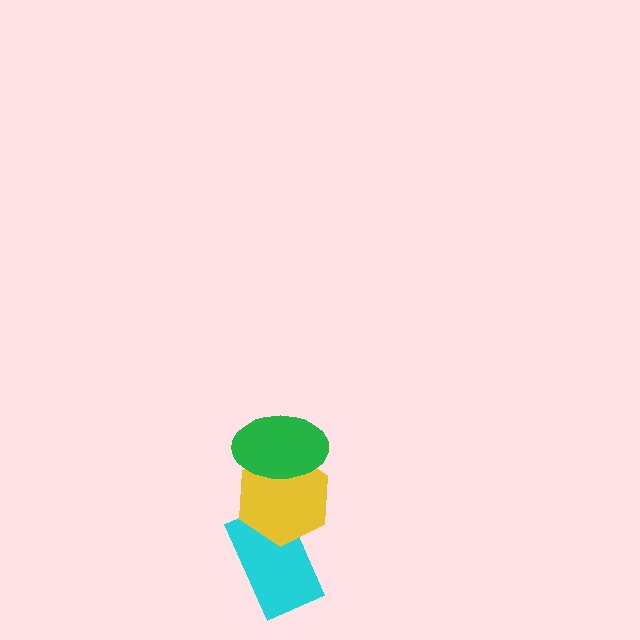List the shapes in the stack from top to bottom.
From top to bottom: the green ellipse, the yellow hexagon, the cyan rectangle.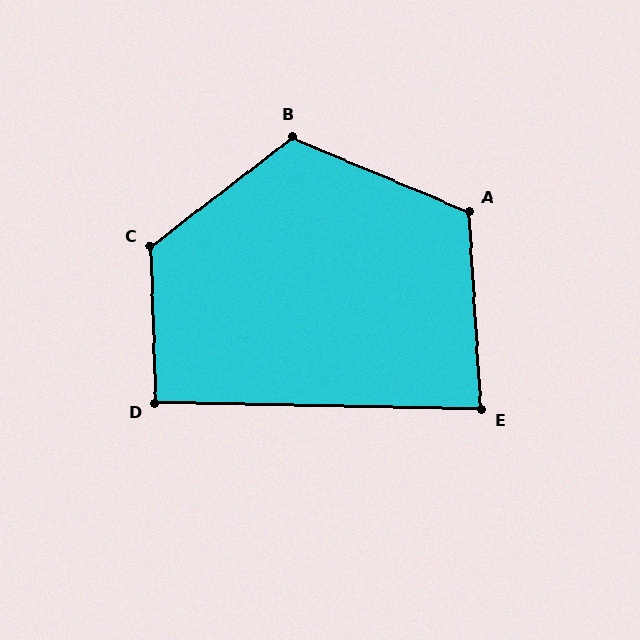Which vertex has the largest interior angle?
C, at approximately 126 degrees.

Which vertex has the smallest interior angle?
E, at approximately 85 degrees.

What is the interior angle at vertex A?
Approximately 116 degrees (obtuse).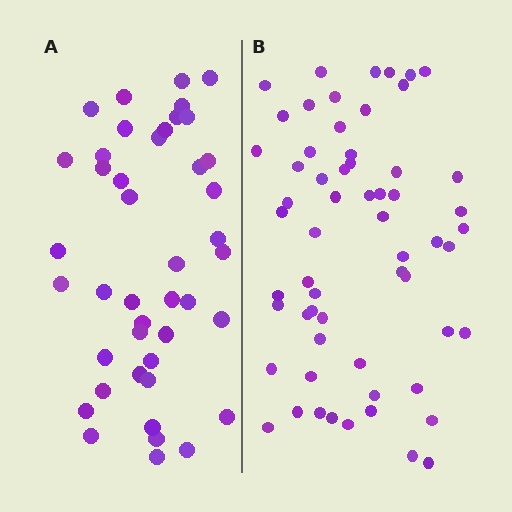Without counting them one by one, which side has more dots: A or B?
Region B (the right region) has more dots.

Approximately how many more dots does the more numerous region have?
Region B has approximately 15 more dots than region A.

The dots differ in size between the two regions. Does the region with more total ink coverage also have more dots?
No. Region A has more total ink coverage because its dots are larger, but region B actually contains more individual dots. Total area can be misleading — the number of items is what matters here.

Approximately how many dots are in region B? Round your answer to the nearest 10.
About 60 dots.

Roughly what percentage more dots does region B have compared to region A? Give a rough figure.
About 40% more.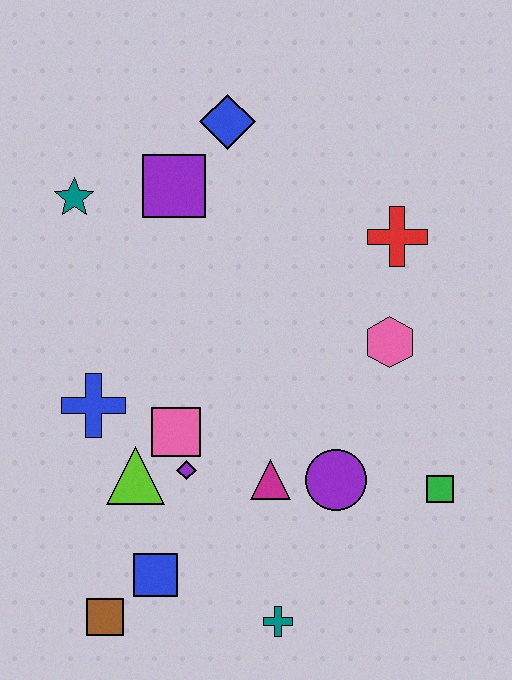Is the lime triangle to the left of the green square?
Yes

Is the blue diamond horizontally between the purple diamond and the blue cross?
No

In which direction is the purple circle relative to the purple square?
The purple circle is below the purple square.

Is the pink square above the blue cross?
No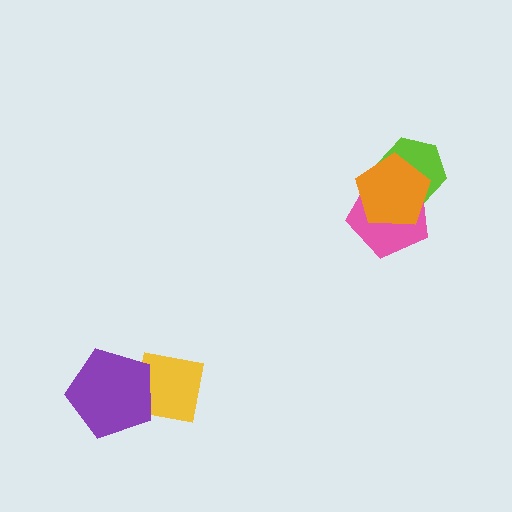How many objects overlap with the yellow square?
1 object overlaps with the yellow square.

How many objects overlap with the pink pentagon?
2 objects overlap with the pink pentagon.